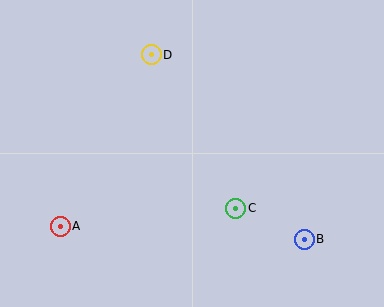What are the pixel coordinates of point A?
Point A is at (60, 226).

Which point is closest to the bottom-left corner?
Point A is closest to the bottom-left corner.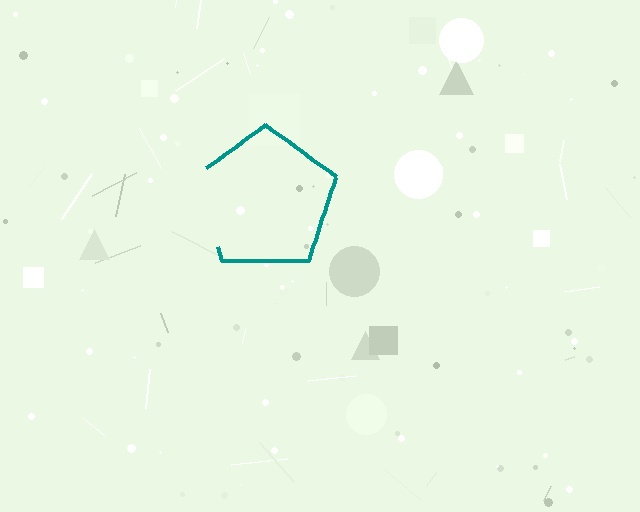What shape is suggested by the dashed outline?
The dashed outline suggests a pentagon.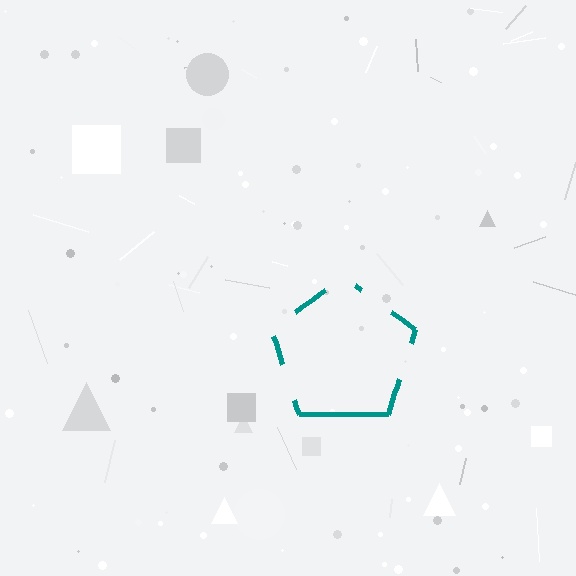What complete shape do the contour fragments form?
The contour fragments form a pentagon.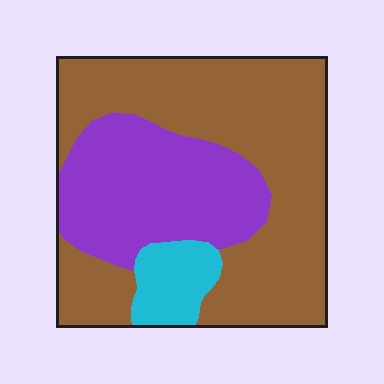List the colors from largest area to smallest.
From largest to smallest: brown, purple, cyan.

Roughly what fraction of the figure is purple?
Purple covers 32% of the figure.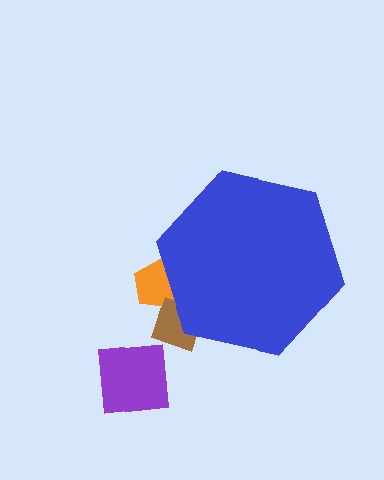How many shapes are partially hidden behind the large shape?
2 shapes are partially hidden.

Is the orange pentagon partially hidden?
Yes, the orange pentagon is partially hidden behind the blue hexagon.